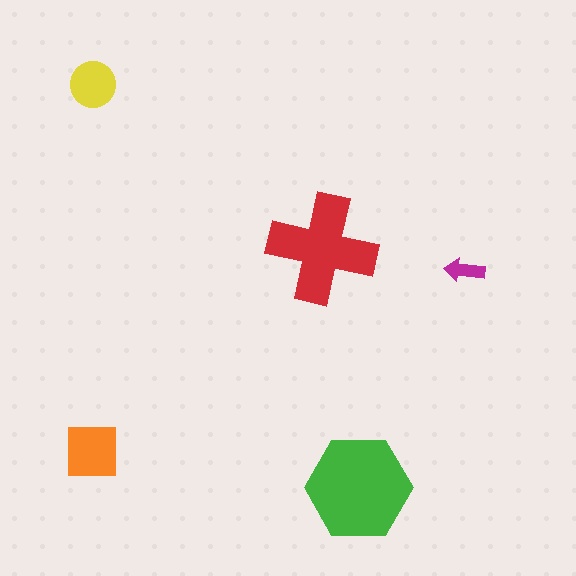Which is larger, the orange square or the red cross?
The red cross.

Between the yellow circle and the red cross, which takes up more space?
The red cross.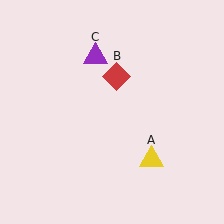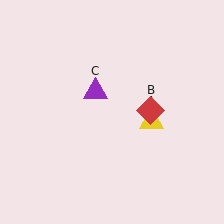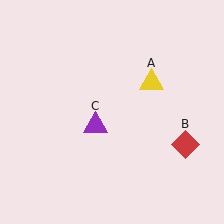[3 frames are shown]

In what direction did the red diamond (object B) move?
The red diamond (object B) moved down and to the right.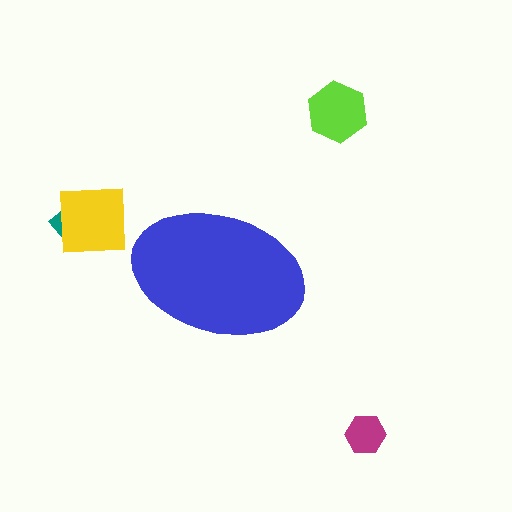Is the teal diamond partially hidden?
No, the teal diamond is fully visible.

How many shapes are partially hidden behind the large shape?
0 shapes are partially hidden.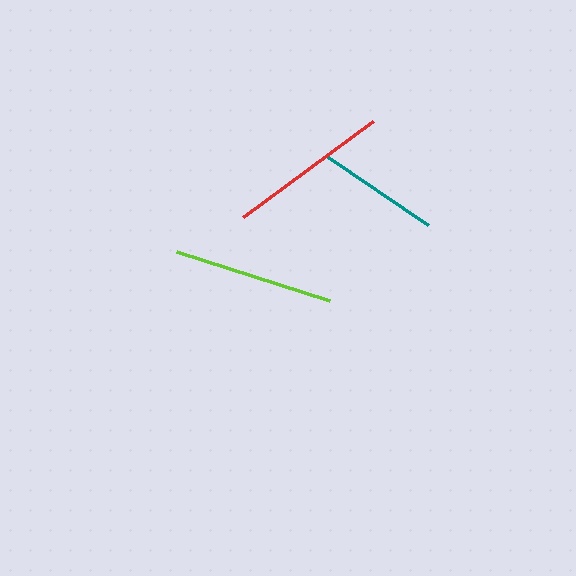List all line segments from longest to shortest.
From longest to shortest: red, lime, teal.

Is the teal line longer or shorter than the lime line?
The lime line is longer than the teal line.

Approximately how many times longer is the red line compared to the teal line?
The red line is approximately 1.3 times the length of the teal line.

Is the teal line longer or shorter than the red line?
The red line is longer than the teal line.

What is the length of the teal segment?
The teal segment is approximately 124 pixels long.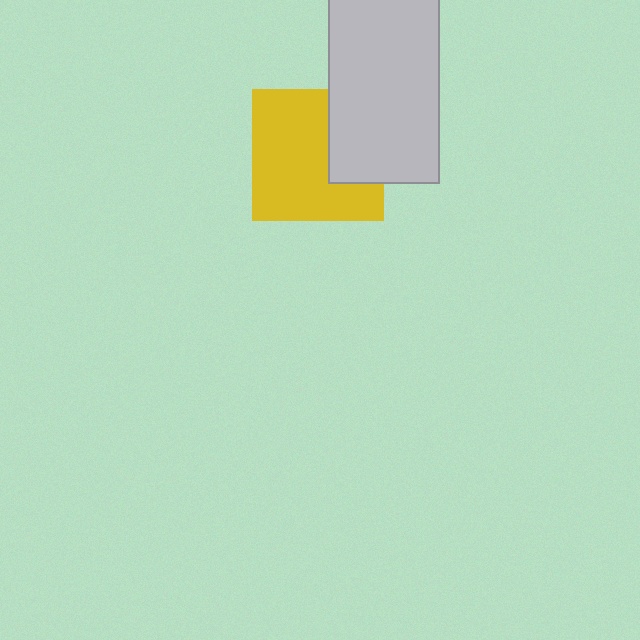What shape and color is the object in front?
The object in front is a light gray rectangle.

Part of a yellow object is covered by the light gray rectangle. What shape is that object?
It is a square.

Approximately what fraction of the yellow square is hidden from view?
Roughly 30% of the yellow square is hidden behind the light gray rectangle.